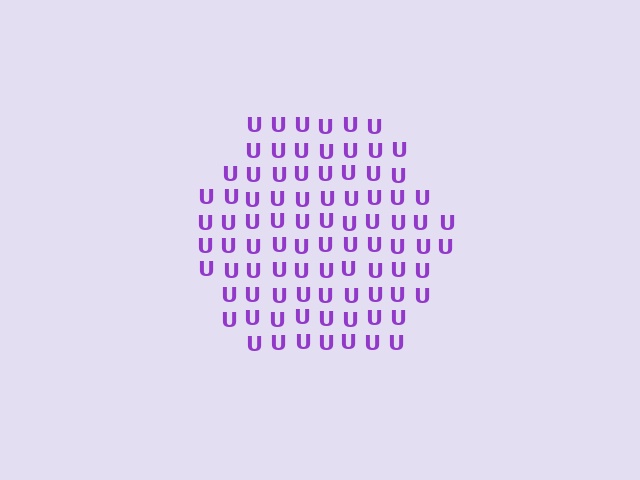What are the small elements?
The small elements are letter U's.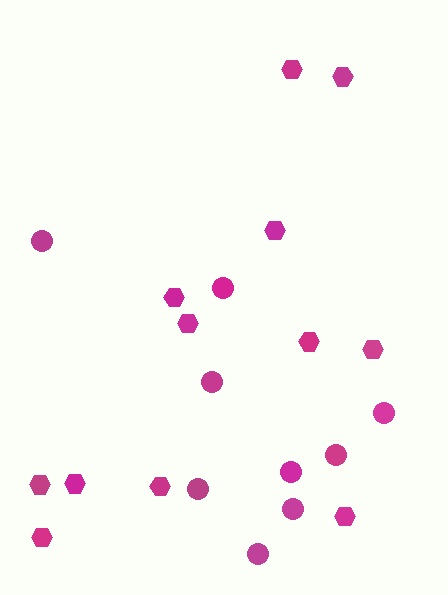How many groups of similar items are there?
There are 2 groups: one group of circles (9) and one group of hexagons (12).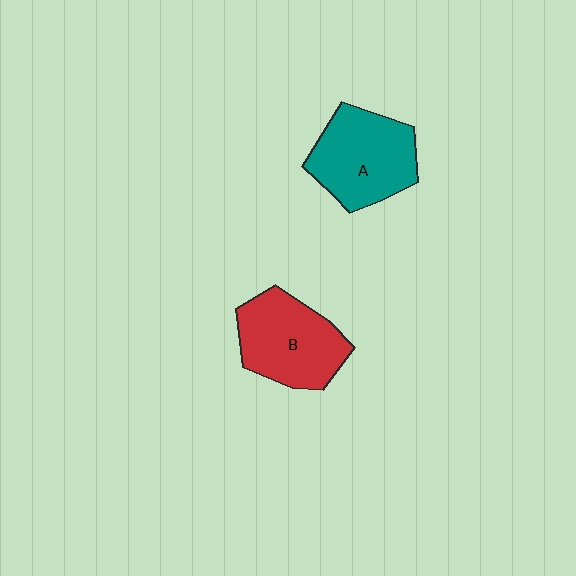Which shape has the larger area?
Shape A (teal).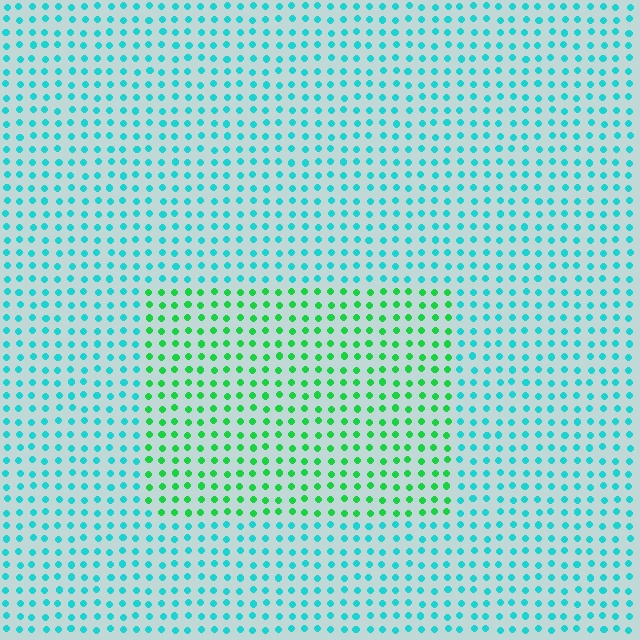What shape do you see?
I see a rectangle.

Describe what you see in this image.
The image is filled with small cyan elements in a uniform arrangement. A rectangle-shaped region is visible where the elements are tinted to a slightly different hue, forming a subtle color boundary.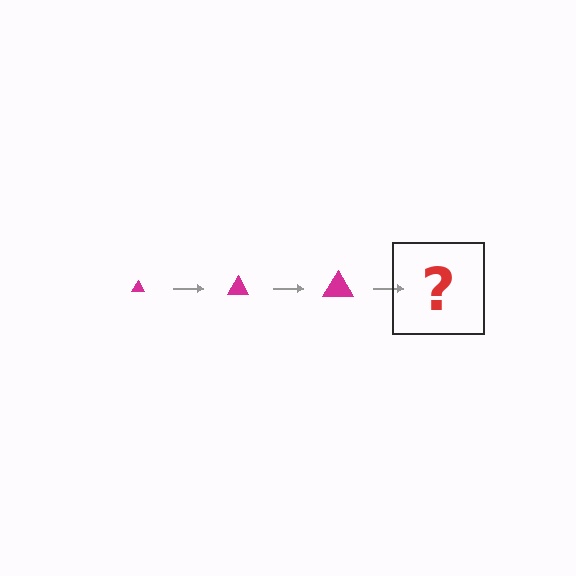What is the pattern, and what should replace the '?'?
The pattern is that the triangle gets progressively larger each step. The '?' should be a magenta triangle, larger than the previous one.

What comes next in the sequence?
The next element should be a magenta triangle, larger than the previous one.